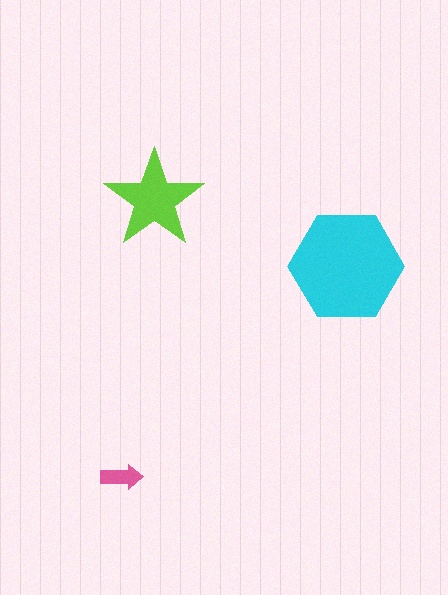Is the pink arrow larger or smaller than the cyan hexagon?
Smaller.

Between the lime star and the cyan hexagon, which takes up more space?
The cyan hexagon.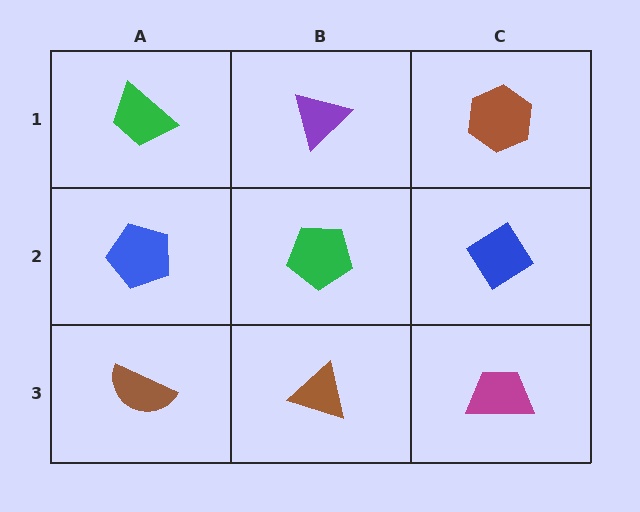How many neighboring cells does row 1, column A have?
2.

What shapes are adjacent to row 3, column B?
A green pentagon (row 2, column B), a brown semicircle (row 3, column A), a magenta trapezoid (row 3, column C).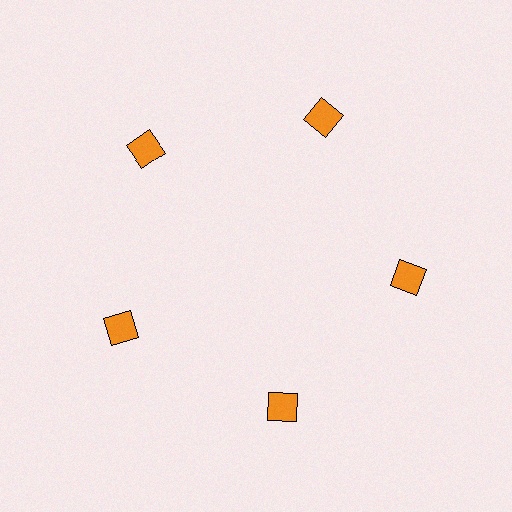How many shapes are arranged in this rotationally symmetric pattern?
There are 5 shapes, arranged in 5 groups of 1.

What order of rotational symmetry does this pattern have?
This pattern has 5-fold rotational symmetry.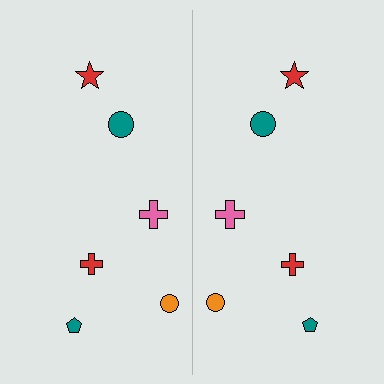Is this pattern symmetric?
Yes, this pattern has bilateral (reflection) symmetry.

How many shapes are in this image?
There are 12 shapes in this image.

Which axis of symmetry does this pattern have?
The pattern has a vertical axis of symmetry running through the center of the image.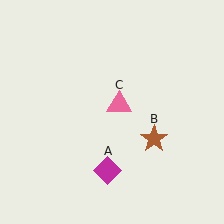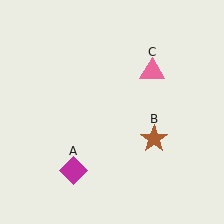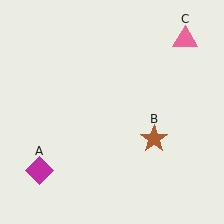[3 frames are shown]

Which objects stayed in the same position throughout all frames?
Brown star (object B) remained stationary.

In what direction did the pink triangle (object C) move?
The pink triangle (object C) moved up and to the right.